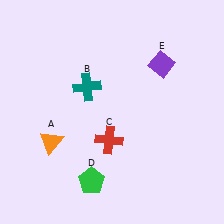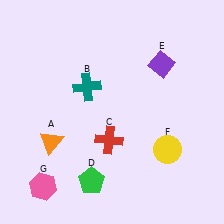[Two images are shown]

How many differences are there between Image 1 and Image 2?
There are 2 differences between the two images.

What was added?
A yellow circle (F), a pink hexagon (G) were added in Image 2.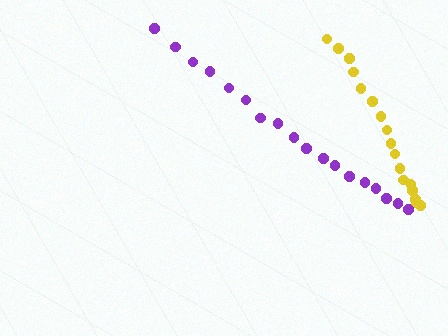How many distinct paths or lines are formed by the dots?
There are 2 distinct paths.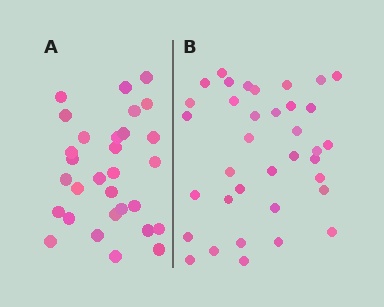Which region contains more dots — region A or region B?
Region B (the right region) has more dots.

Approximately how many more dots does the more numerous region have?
Region B has about 6 more dots than region A.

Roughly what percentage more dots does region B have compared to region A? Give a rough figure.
About 20% more.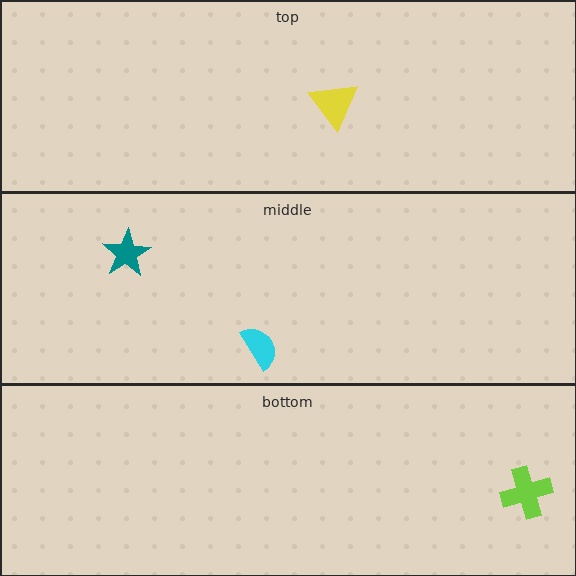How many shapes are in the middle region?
2.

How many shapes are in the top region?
1.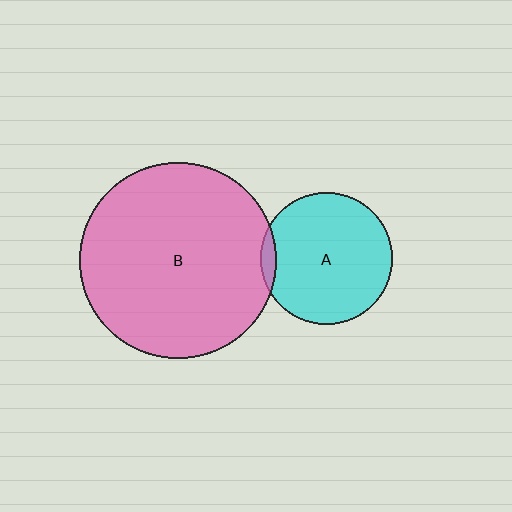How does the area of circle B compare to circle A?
Approximately 2.2 times.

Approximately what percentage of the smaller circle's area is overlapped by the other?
Approximately 5%.